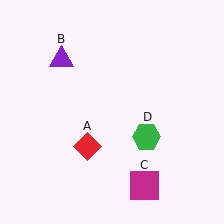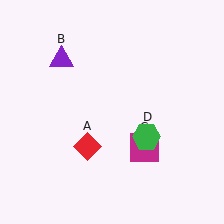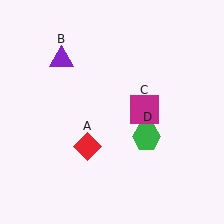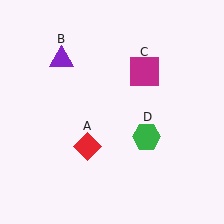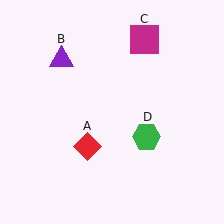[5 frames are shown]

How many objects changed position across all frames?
1 object changed position: magenta square (object C).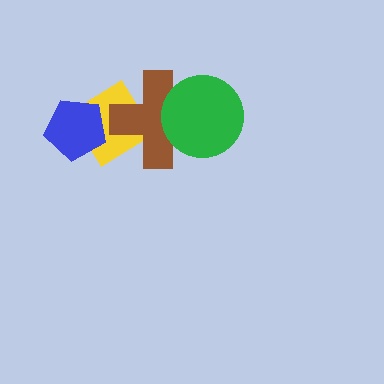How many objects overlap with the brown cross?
2 objects overlap with the brown cross.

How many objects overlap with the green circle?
1 object overlaps with the green circle.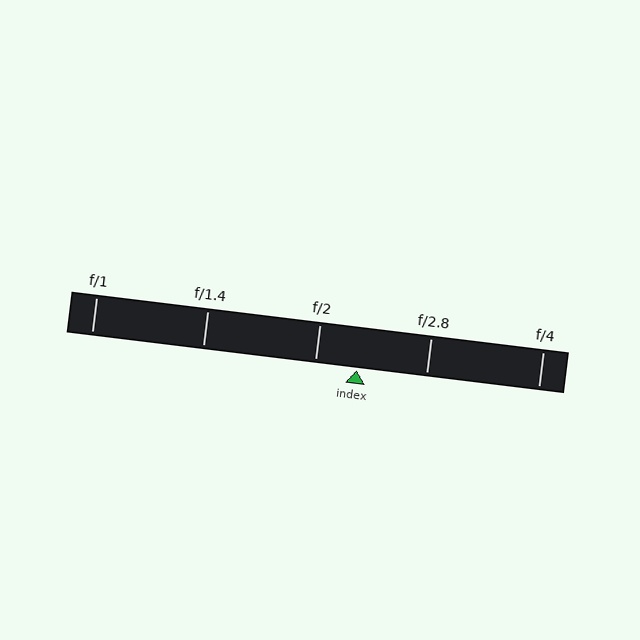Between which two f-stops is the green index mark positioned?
The index mark is between f/2 and f/2.8.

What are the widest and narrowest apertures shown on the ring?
The widest aperture shown is f/1 and the narrowest is f/4.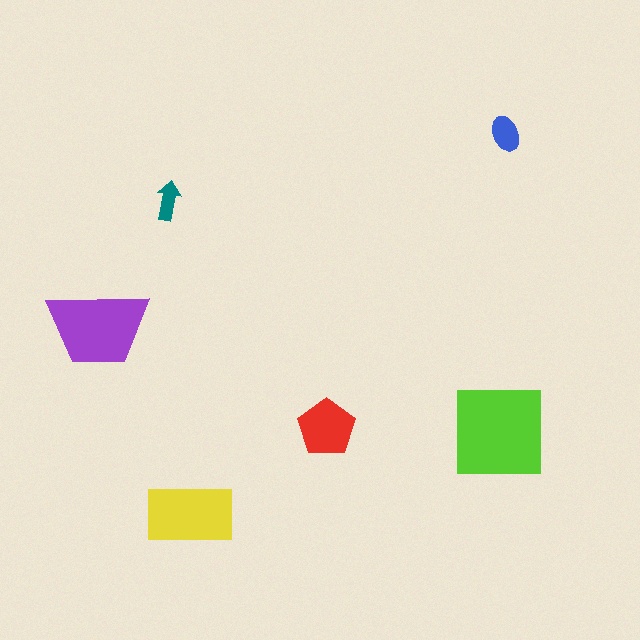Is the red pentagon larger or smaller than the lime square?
Smaller.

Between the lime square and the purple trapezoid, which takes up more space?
The lime square.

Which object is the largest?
The lime square.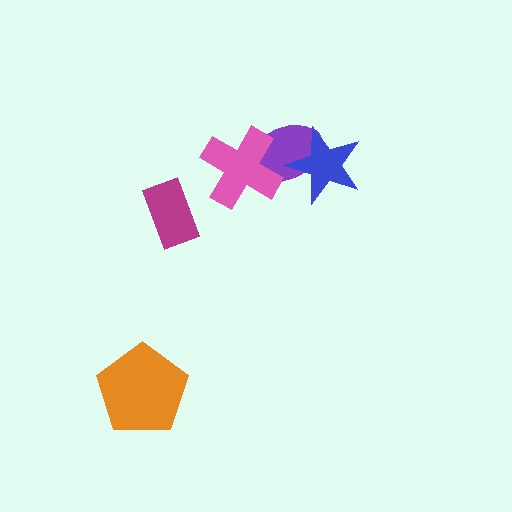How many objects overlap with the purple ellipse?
2 objects overlap with the purple ellipse.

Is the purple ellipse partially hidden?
Yes, it is partially covered by another shape.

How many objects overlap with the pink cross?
1 object overlaps with the pink cross.